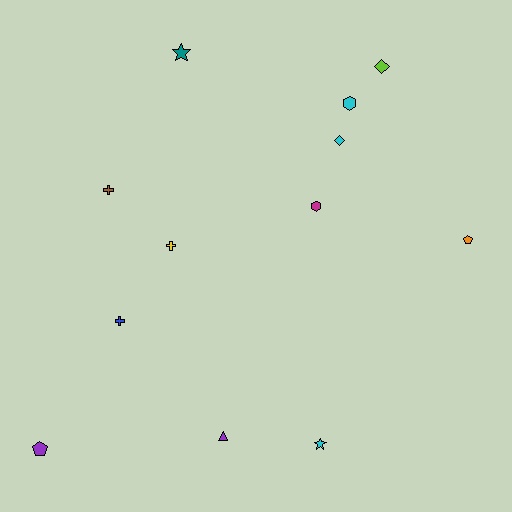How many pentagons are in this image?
There are 2 pentagons.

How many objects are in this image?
There are 12 objects.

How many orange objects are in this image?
There is 1 orange object.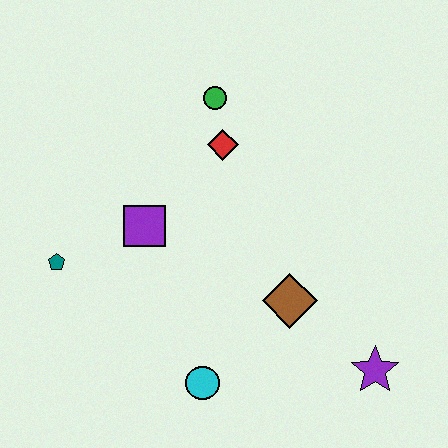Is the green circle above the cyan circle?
Yes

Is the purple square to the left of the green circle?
Yes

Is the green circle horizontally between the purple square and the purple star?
Yes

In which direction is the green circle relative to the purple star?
The green circle is above the purple star.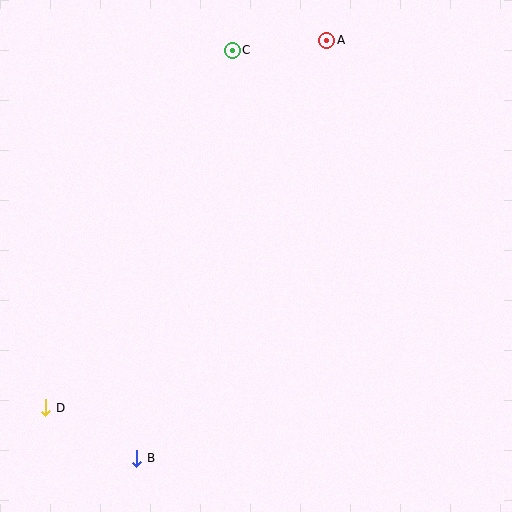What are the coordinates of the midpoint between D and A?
The midpoint between D and A is at (186, 224).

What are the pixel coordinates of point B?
Point B is at (137, 458).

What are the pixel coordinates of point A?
Point A is at (327, 40).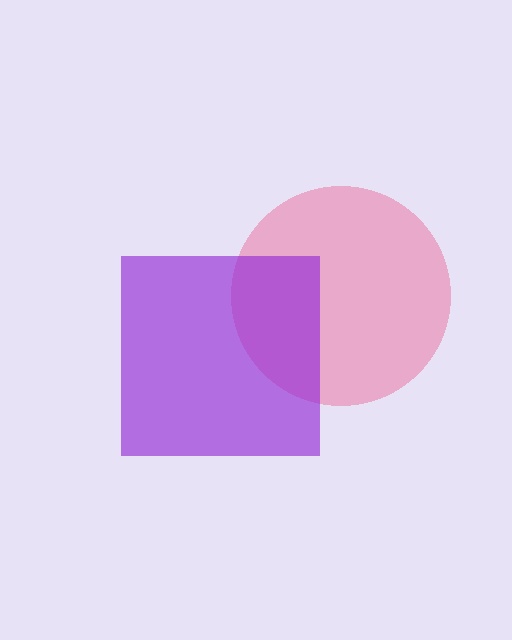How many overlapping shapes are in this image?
There are 2 overlapping shapes in the image.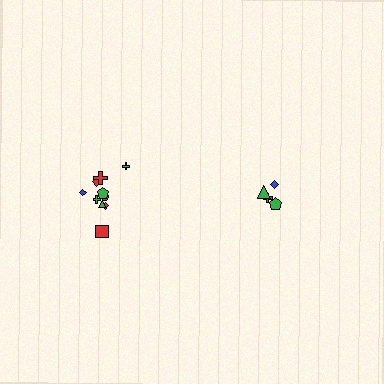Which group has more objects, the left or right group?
The left group.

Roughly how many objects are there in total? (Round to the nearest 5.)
Roughly 15 objects in total.